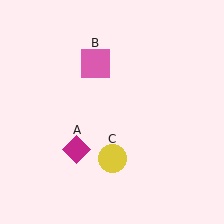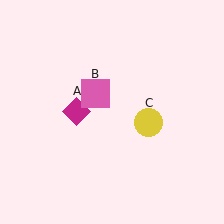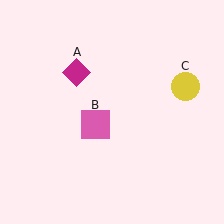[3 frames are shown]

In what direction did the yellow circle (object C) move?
The yellow circle (object C) moved up and to the right.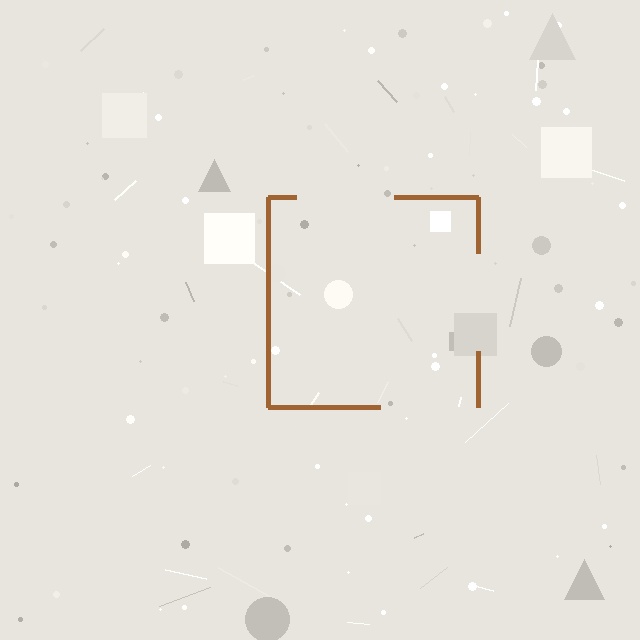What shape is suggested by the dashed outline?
The dashed outline suggests a square.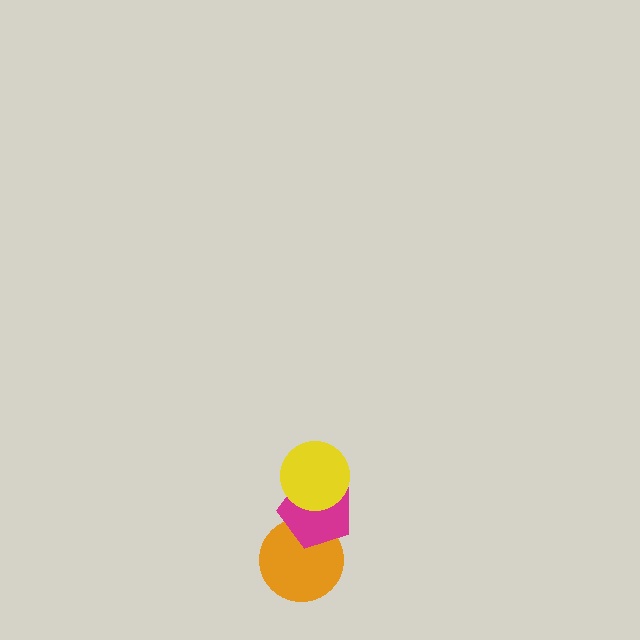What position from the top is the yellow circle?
The yellow circle is 1st from the top.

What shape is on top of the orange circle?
The magenta pentagon is on top of the orange circle.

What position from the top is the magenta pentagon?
The magenta pentagon is 2nd from the top.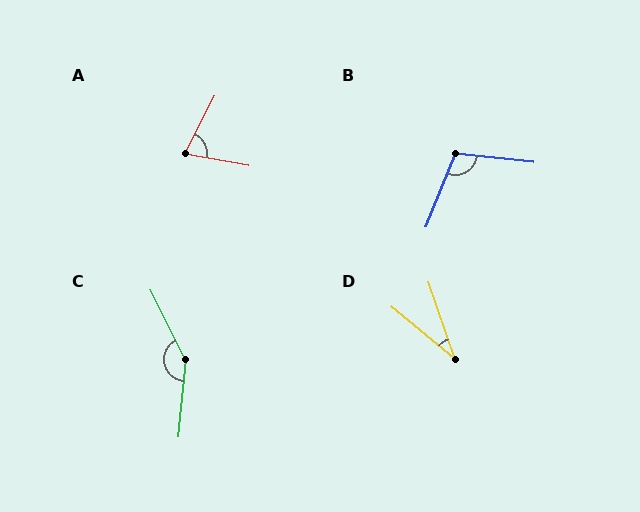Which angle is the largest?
C, at approximately 149 degrees.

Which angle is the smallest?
D, at approximately 31 degrees.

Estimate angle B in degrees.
Approximately 106 degrees.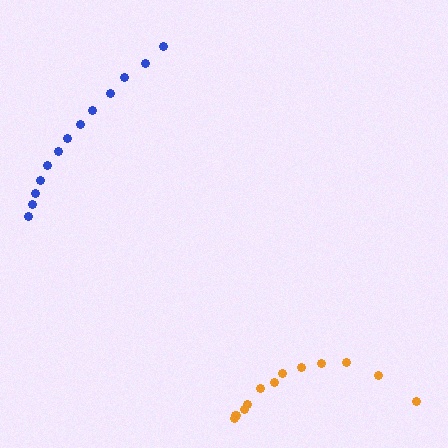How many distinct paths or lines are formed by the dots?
There are 2 distinct paths.